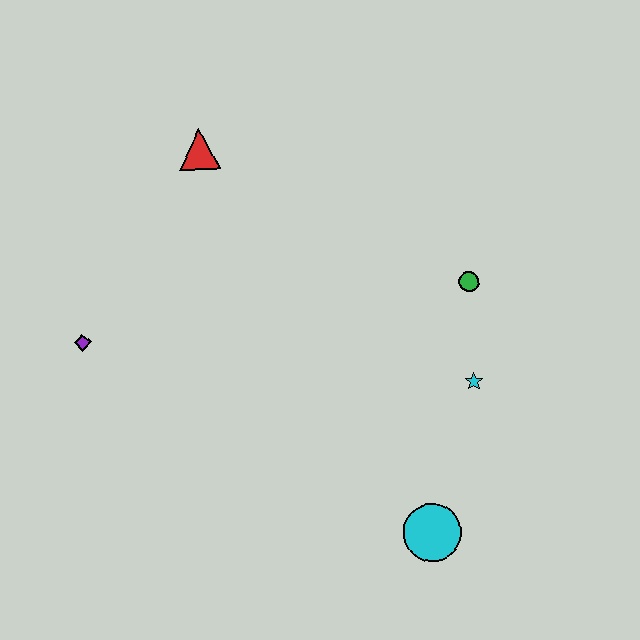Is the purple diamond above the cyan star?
Yes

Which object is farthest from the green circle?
The purple diamond is farthest from the green circle.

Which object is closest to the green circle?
The cyan star is closest to the green circle.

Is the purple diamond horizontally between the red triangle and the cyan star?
No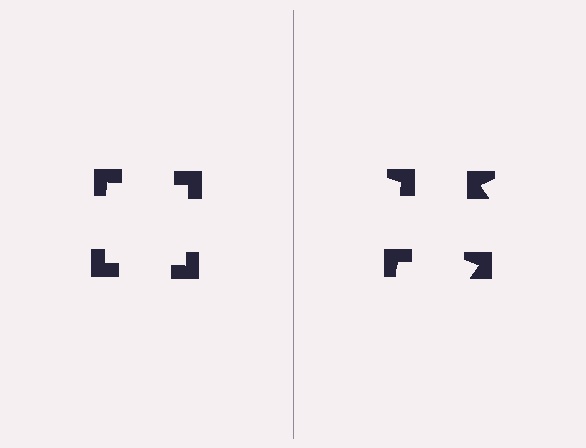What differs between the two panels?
The notched squares are positioned identically on both sides; only the wedge orientations differ. On the left they align to a square; on the right they are misaligned.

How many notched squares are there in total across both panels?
8 — 4 on each side.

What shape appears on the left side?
An illusory square.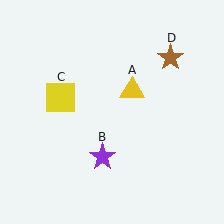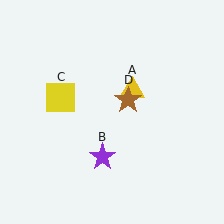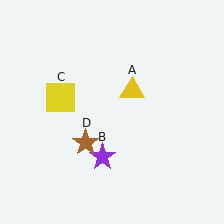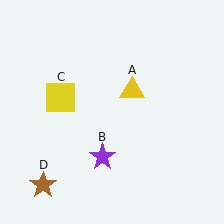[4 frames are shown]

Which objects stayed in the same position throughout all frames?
Yellow triangle (object A) and purple star (object B) and yellow square (object C) remained stationary.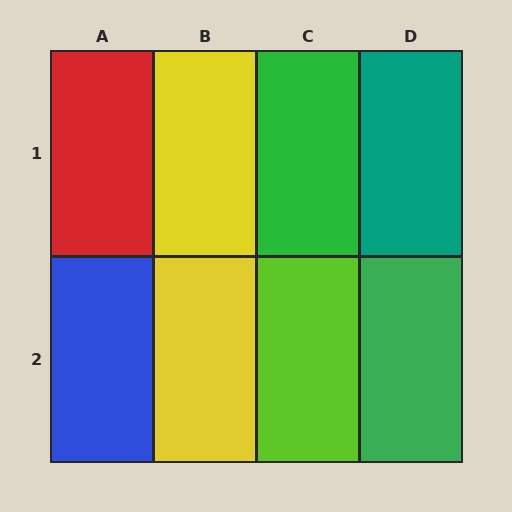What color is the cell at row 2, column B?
Yellow.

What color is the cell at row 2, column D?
Green.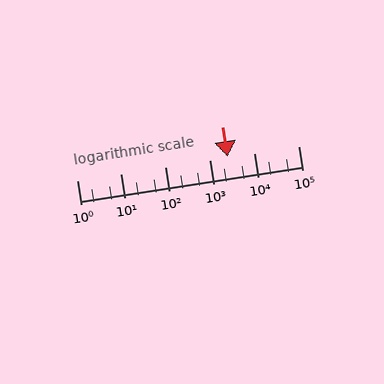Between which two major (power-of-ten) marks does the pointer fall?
The pointer is between 1000 and 10000.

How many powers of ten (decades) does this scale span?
The scale spans 5 decades, from 1 to 100000.